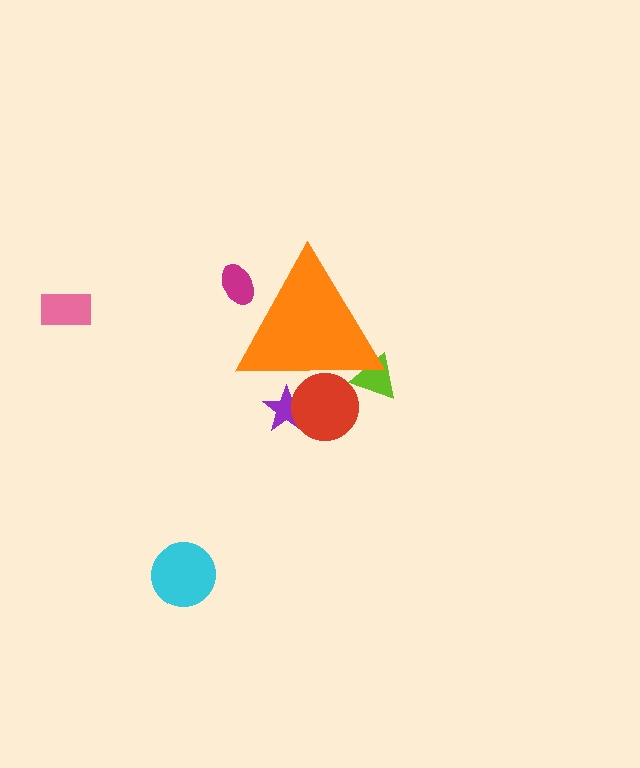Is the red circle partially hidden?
Yes, the red circle is partially hidden behind the orange triangle.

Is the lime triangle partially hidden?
Yes, the lime triangle is partially hidden behind the orange triangle.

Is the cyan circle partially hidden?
No, the cyan circle is fully visible.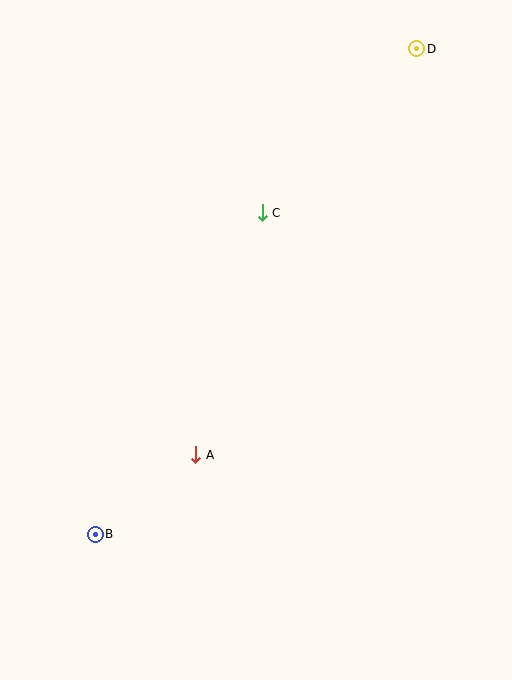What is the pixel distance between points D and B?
The distance between D and B is 582 pixels.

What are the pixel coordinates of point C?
Point C is at (262, 213).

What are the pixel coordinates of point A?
Point A is at (196, 455).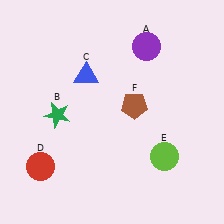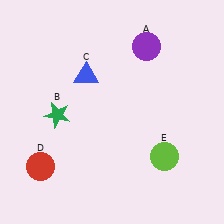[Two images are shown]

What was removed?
The brown pentagon (F) was removed in Image 2.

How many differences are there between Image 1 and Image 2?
There is 1 difference between the two images.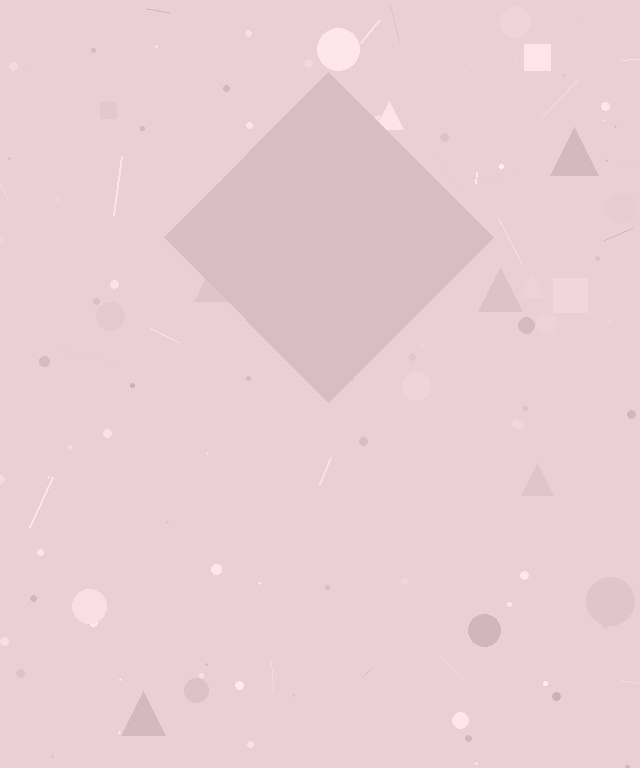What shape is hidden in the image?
A diamond is hidden in the image.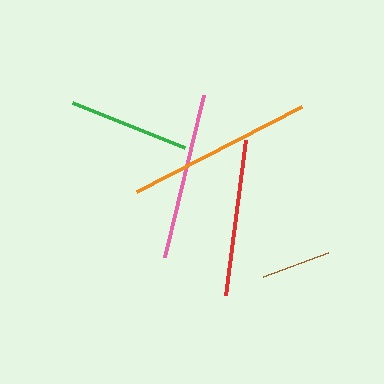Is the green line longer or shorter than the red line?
The red line is longer than the green line.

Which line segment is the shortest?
The brown line is the shortest at approximately 69 pixels.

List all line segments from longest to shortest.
From longest to shortest: orange, pink, red, green, brown.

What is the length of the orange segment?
The orange segment is approximately 186 pixels long.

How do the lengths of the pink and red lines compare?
The pink and red lines are approximately the same length.